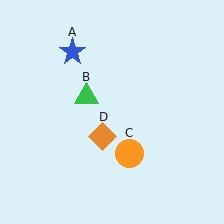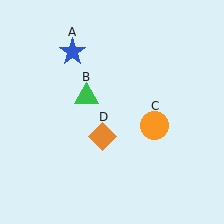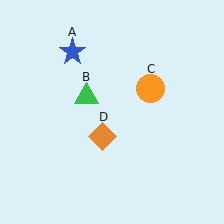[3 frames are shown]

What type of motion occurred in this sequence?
The orange circle (object C) rotated counterclockwise around the center of the scene.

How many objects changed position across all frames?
1 object changed position: orange circle (object C).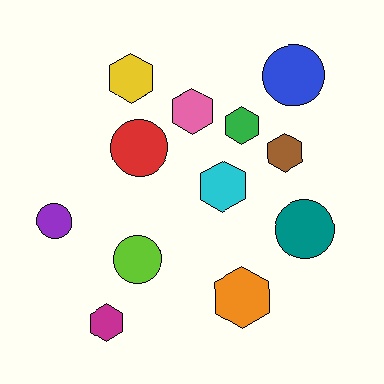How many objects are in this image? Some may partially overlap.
There are 12 objects.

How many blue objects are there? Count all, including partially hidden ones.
There is 1 blue object.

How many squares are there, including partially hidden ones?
There are no squares.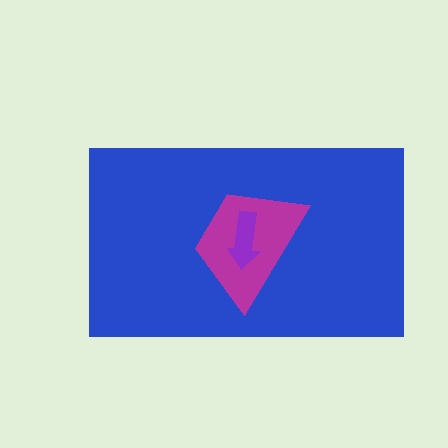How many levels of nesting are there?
3.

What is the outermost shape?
The blue rectangle.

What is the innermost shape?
The purple arrow.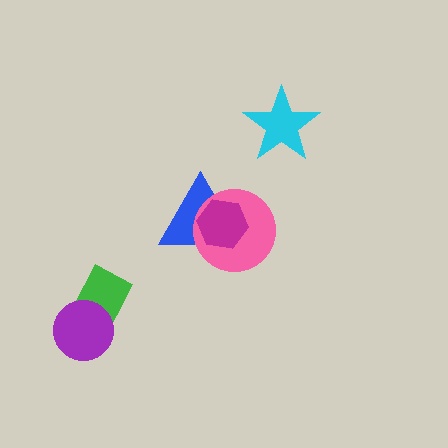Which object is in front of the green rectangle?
The purple circle is in front of the green rectangle.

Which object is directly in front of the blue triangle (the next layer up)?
The pink circle is directly in front of the blue triangle.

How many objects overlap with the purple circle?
1 object overlaps with the purple circle.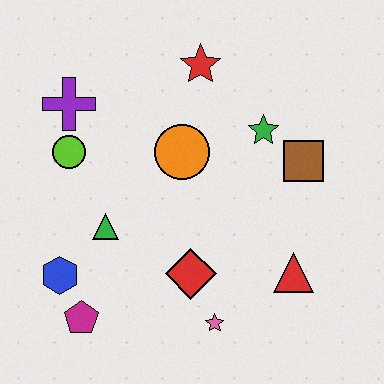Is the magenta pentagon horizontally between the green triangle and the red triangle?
No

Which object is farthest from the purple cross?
The red triangle is farthest from the purple cross.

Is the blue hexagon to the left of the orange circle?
Yes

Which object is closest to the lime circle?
The purple cross is closest to the lime circle.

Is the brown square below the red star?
Yes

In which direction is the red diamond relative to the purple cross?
The red diamond is below the purple cross.